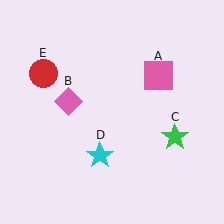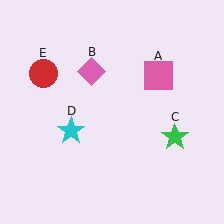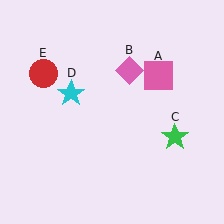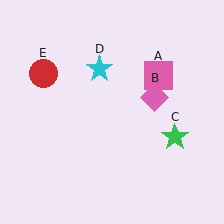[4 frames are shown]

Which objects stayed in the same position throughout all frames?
Pink square (object A) and green star (object C) and red circle (object E) remained stationary.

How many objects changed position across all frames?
2 objects changed position: pink diamond (object B), cyan star (object D).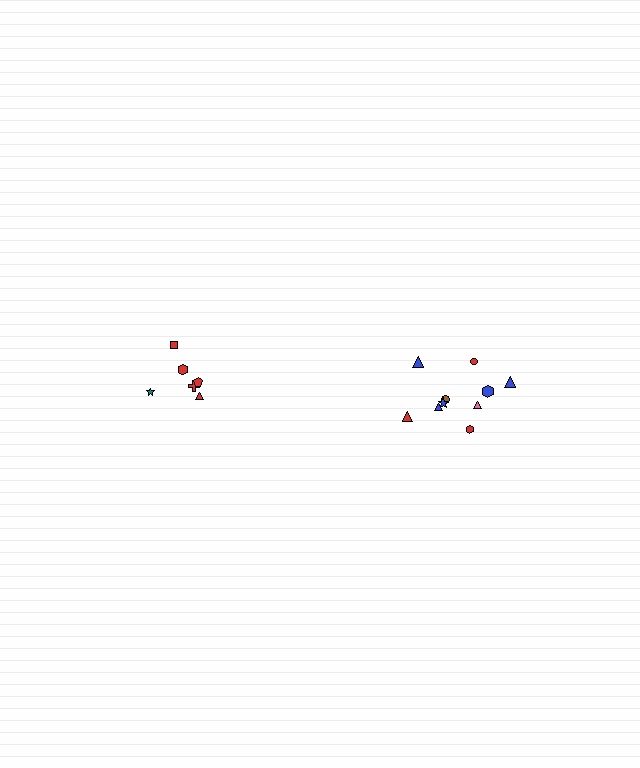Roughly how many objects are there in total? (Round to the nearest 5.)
Roughly 15 objects in total.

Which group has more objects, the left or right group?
The right group.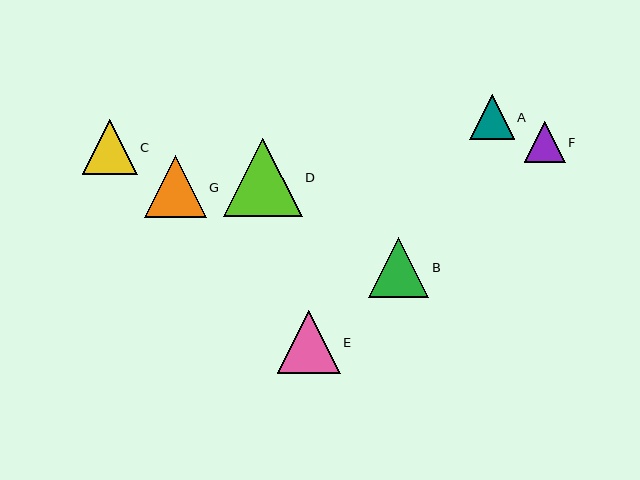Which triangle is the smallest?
Triangle F is the smallest with a size of approximately 41 pixels.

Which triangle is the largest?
Triangle D is the largest with a size of approximately 78 pixels.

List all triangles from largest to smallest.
From largest to smallest: D, E, G, B, C, A, F.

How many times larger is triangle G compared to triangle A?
Triangle G is approximately 1.4 times the size of triangle A.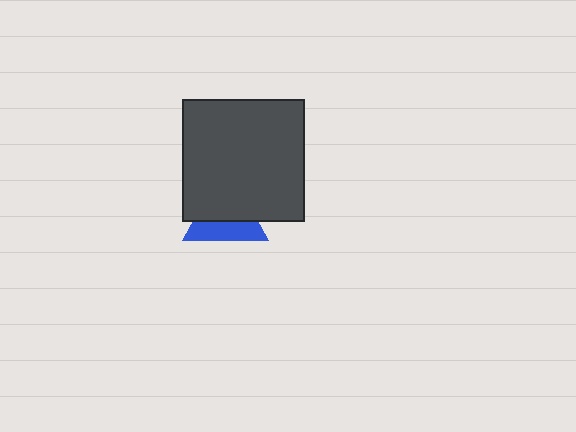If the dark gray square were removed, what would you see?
You would see the complete blue triangle.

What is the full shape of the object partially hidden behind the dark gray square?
The partially hidden object is a blue triangle.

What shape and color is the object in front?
The object in front is a dark gray square.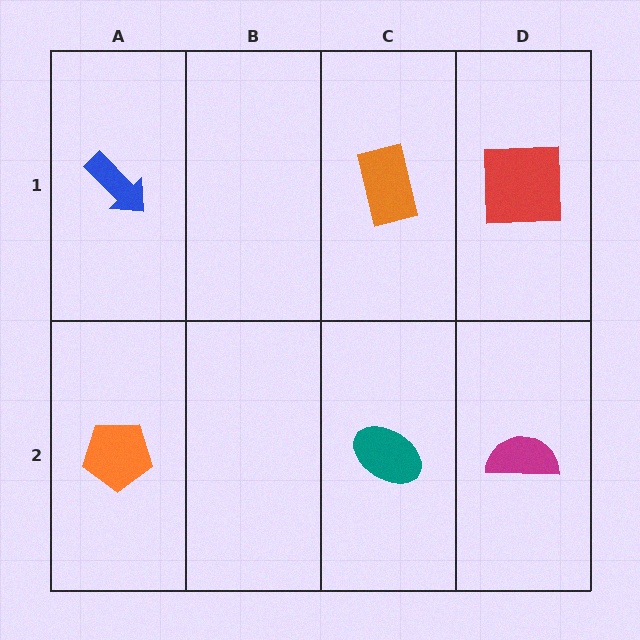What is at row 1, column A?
A blue arrow.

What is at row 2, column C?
A teal ellipse.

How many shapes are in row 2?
3 shapes.